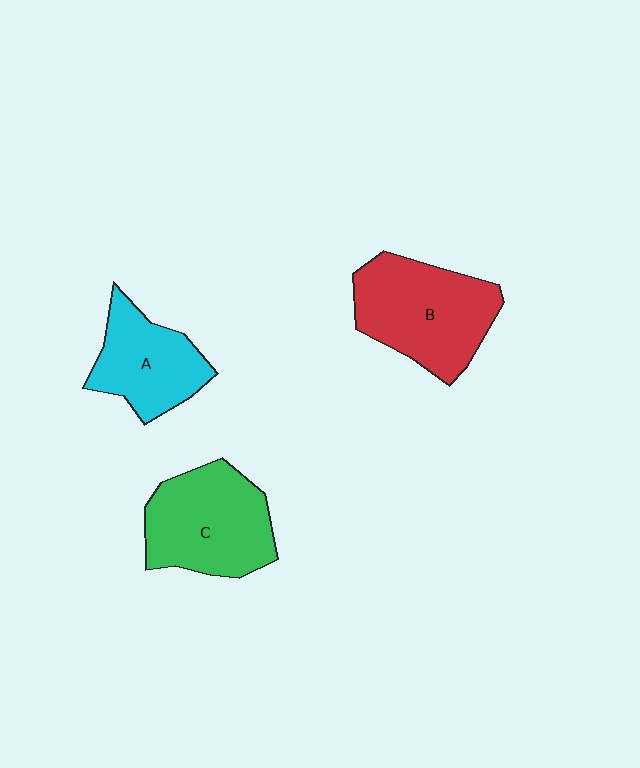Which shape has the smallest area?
Shape A (cyan).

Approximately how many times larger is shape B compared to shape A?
Approximately 1.4 times.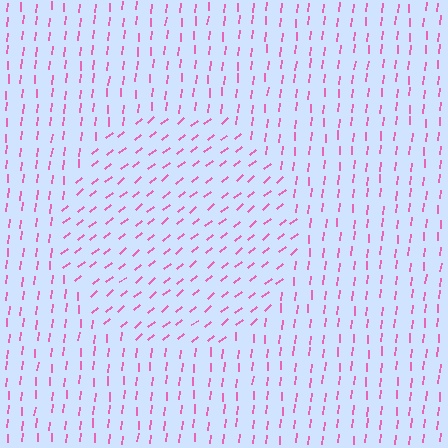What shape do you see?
I see a circle.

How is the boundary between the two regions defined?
The boundary is defined purely by a change in line orientation (approximately 45 degrees difference). All lines are the same color and thickness.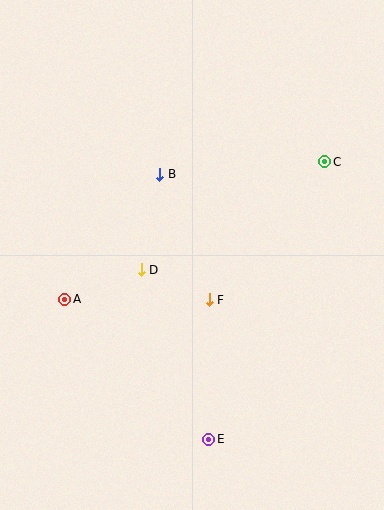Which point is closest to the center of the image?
Point F at (209, 300) is closest to the center.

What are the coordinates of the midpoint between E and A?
The midpoint between E and A is at (137, 369).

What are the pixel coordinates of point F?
Point F is at (209, 300).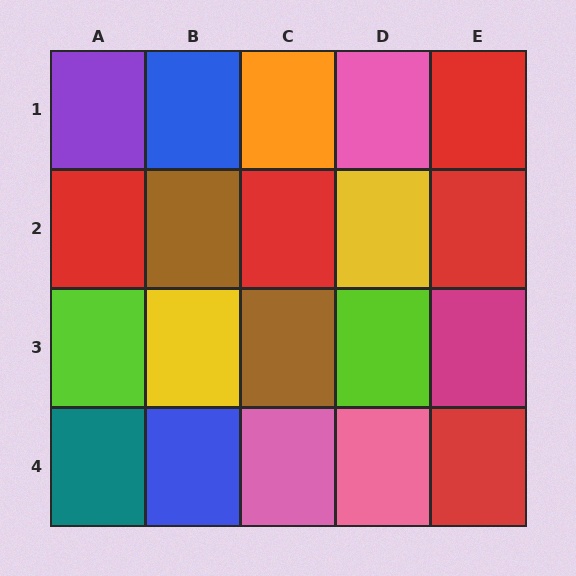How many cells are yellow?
2 cells are yellow.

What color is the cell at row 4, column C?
Pink.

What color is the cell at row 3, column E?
Magenta.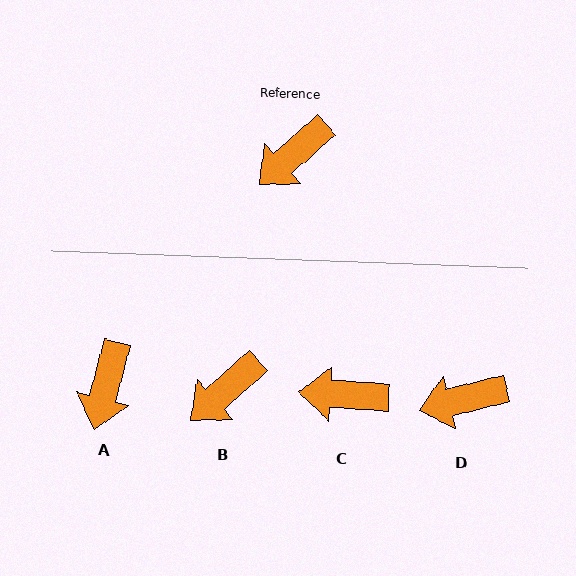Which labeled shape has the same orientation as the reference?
B.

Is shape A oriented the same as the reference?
No, it is off by about 33 degrees.